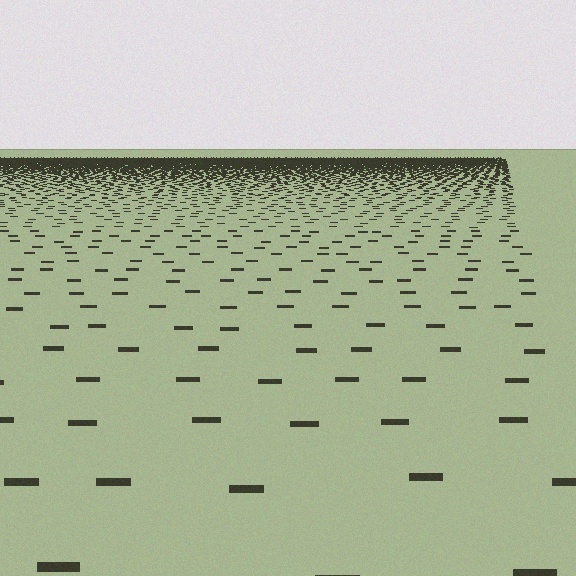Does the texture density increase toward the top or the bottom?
Density increases toward the top.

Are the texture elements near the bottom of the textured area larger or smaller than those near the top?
Larger. Near the bottom, elements are closer to the viewer and appear at a bigger on-screen size.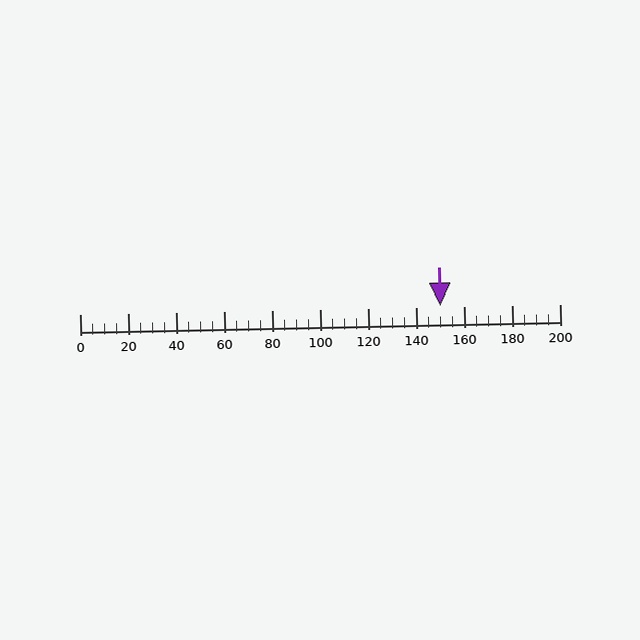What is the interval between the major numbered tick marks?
The major tick marks are spaced 20 units apart.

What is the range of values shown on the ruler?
The ruler shows values from 0 to 200.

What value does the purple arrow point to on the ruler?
The purple arrow points to approximately 150.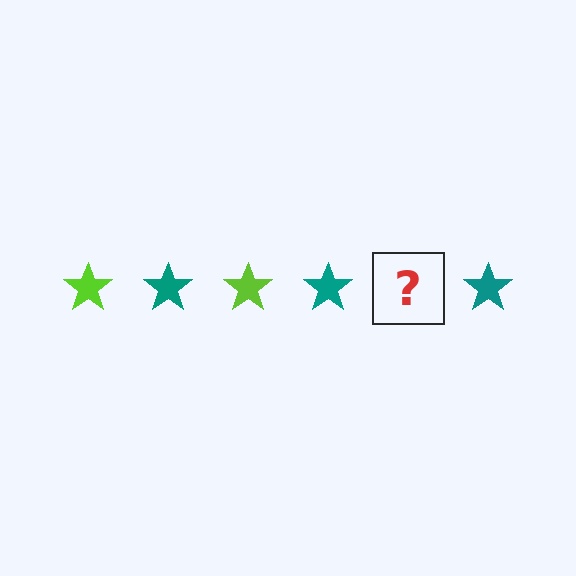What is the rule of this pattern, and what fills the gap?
The rule is that the pattern cycles through lime, teal stars. The gap should be filled with a lime star.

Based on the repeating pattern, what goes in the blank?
The blank should be a lime star.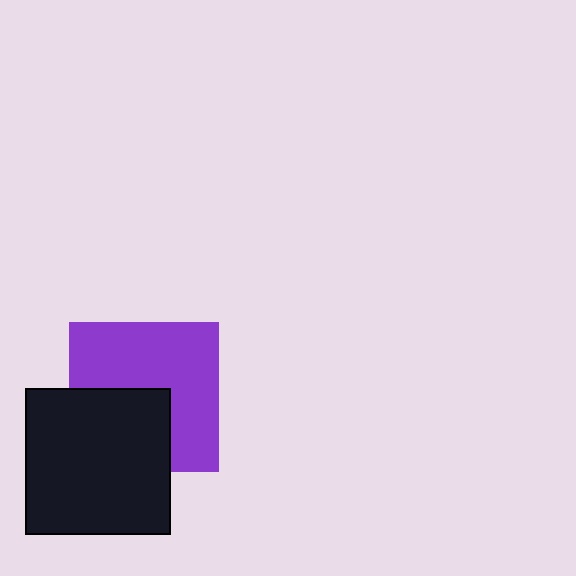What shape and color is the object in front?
The object in front is a black square.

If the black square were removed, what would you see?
You would see the complete purple square.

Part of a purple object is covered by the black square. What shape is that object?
It is a square.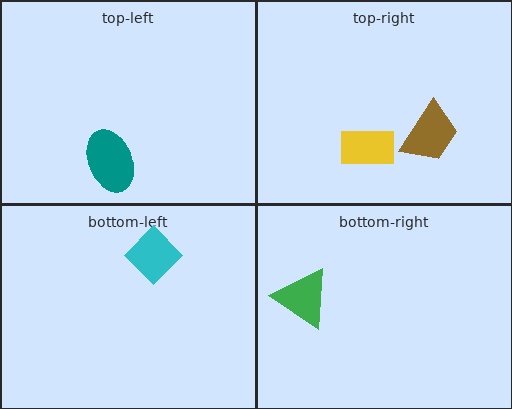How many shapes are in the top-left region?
1.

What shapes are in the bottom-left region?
The cyan diamond.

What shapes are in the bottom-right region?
The green triangle.